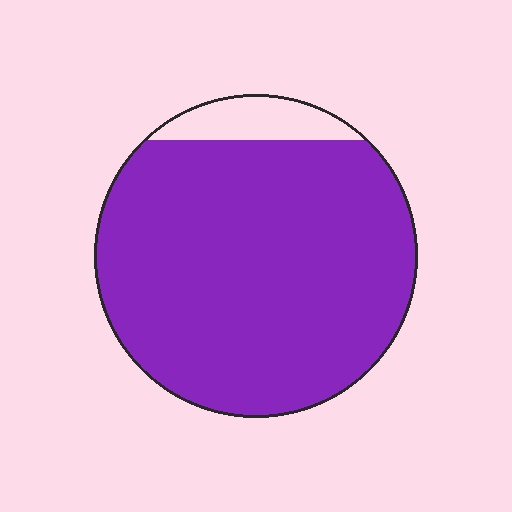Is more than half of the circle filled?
Yes.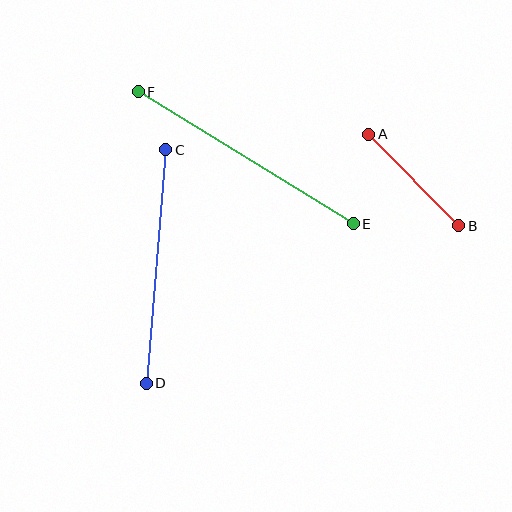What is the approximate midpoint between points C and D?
The midpoint is at approximately (156, 267) pixels.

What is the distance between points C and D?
The distance is approximately 234 pixels.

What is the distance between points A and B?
The distance is approximately 128 pixels.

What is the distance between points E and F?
The distance is approximately 252 pixels.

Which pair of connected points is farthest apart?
Points E and F are farthest apart.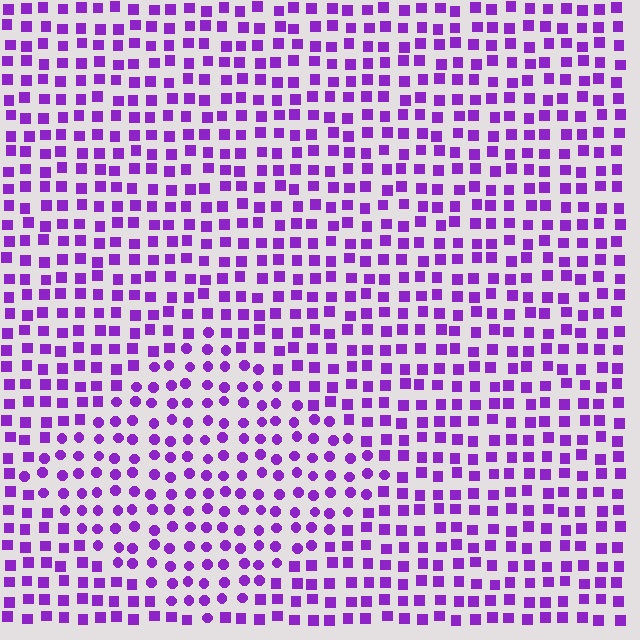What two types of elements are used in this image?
The image uses circles inside the diamond region and squares outside it.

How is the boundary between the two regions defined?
The boundary is defined by a change in element shape: circles inside vs. squares outside. All elements share the same color and spacing.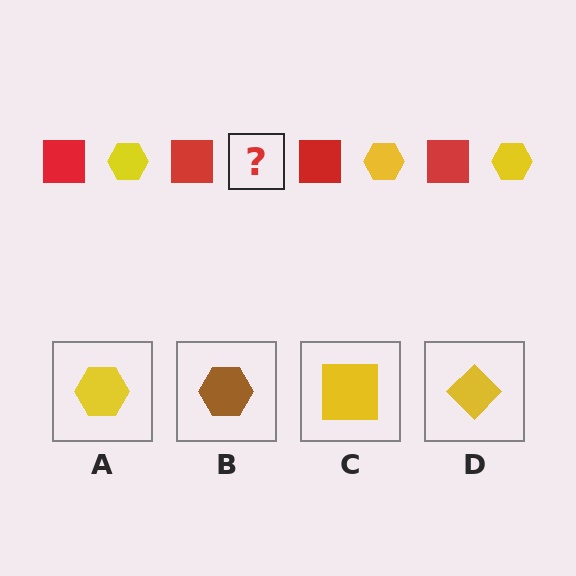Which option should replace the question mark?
Option A.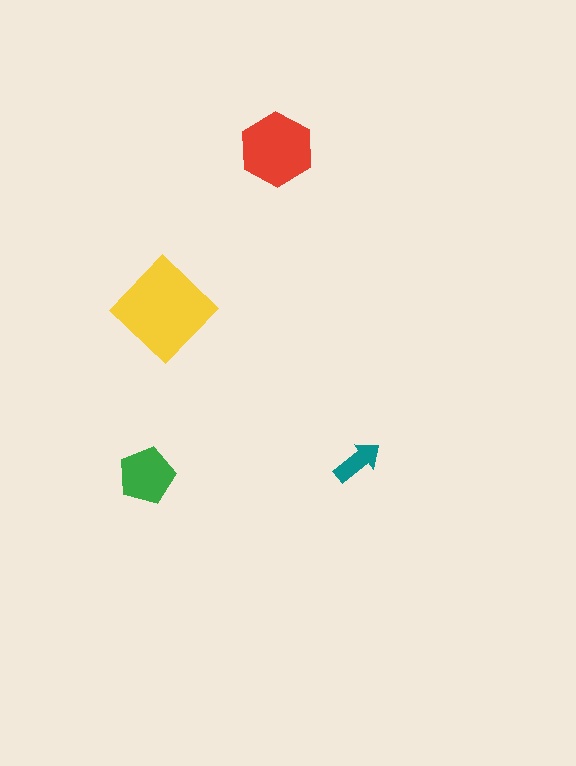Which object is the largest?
The yellow diamond.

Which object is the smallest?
The teal arrow.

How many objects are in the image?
There are 4 objects in the image.